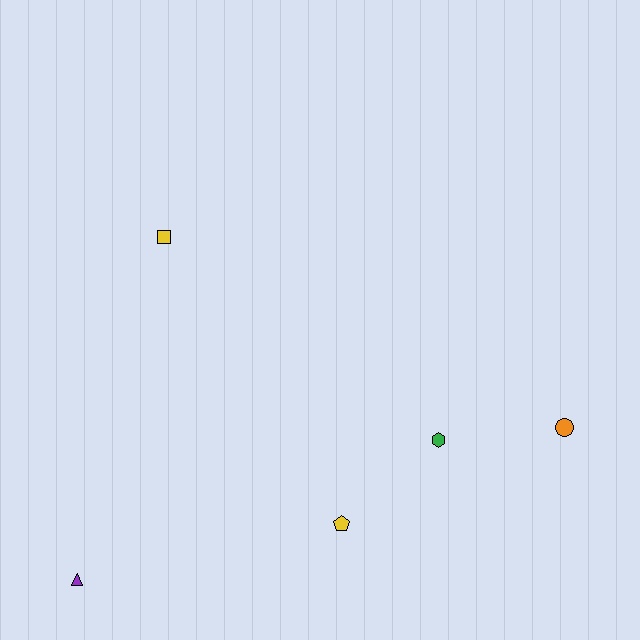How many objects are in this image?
There are 5 objects.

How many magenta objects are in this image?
There are no magenta objects.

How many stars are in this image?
There are no stars.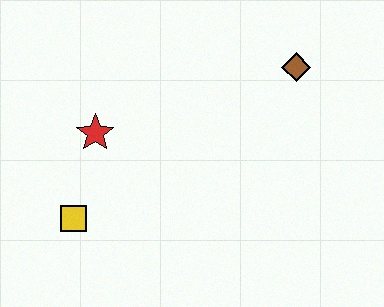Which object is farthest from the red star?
The brown diamond is farthest from the red star.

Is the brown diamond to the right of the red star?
Yes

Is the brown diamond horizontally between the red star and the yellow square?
No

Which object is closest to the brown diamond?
The red star is closest to the brown diamond.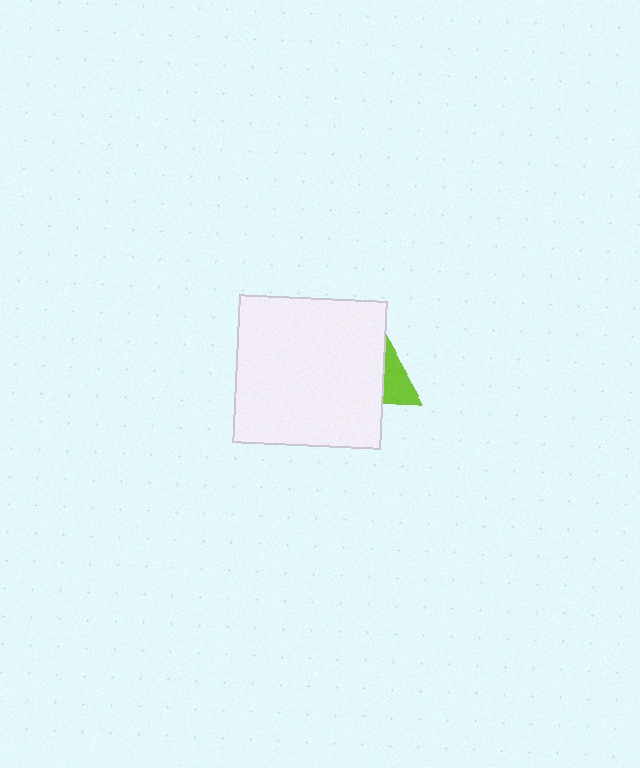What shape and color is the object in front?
The object in front is a white square.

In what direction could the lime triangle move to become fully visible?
The lime triangle could move right. That would shift it out from behind the white square entirely.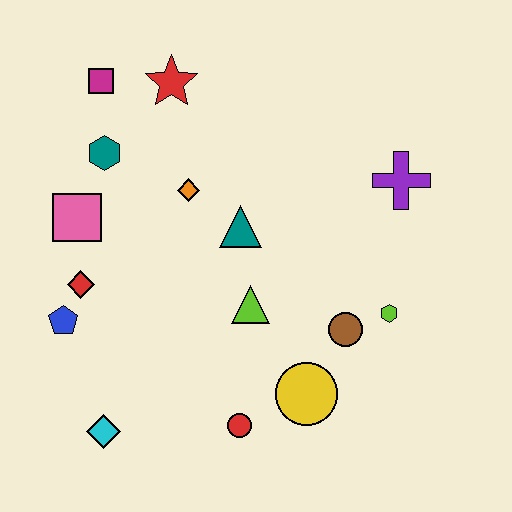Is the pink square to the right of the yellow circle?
No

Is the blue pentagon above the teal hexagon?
No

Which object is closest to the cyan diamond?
The blue pentagon is closest to the cyan diamond.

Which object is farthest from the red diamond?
The purple cross is farthest from the red diamond.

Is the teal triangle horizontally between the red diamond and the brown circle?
Yes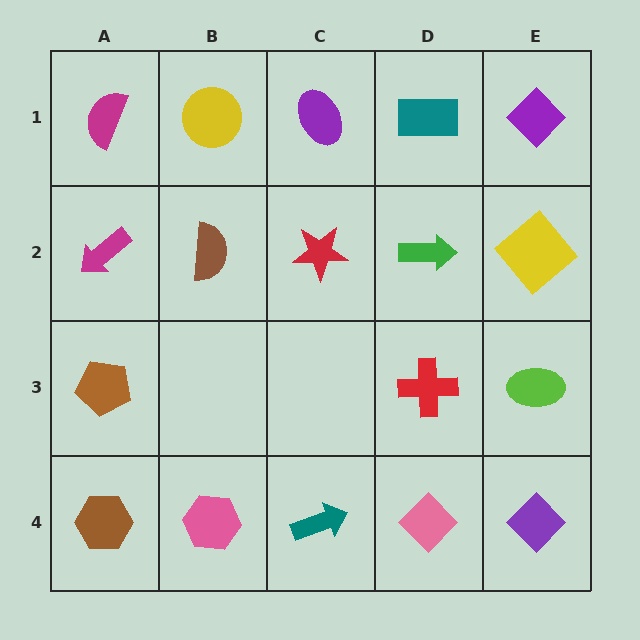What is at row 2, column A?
A magenta arrow.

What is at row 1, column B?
A yellow circle.